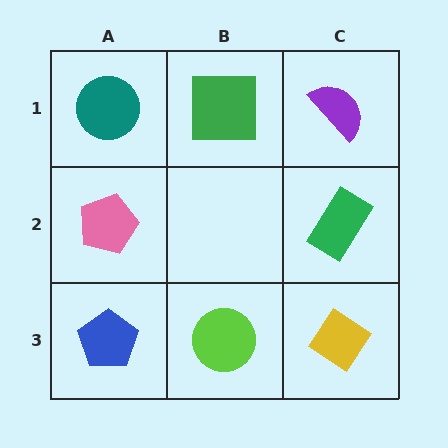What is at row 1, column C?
A purple semicircle.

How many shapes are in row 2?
2 shapes.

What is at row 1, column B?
A green square.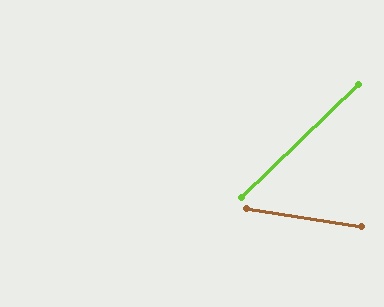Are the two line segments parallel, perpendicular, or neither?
Neither parallel nor perpendicular — they differ by about 53°.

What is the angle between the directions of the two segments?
Approximately 53 degrees.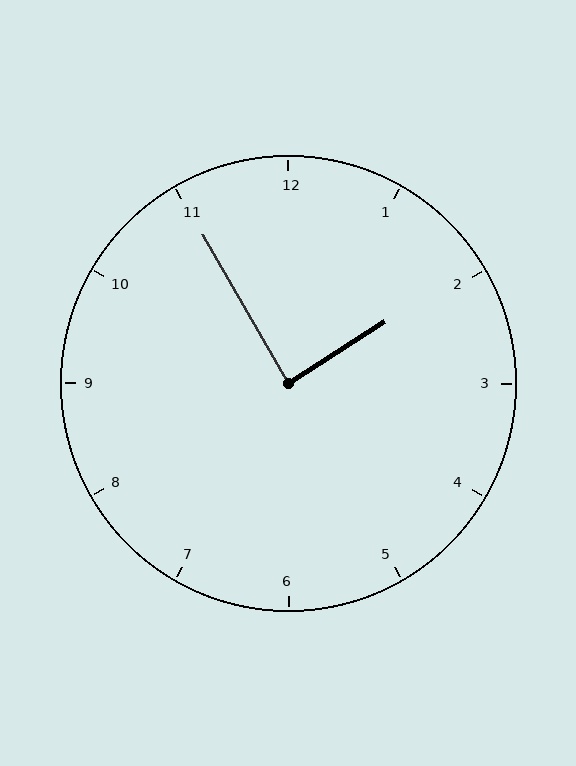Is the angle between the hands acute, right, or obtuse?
It is right.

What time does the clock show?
1:55.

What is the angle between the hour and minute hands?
Approximately 88 degrees.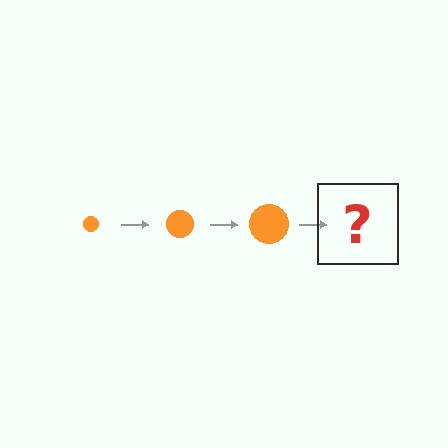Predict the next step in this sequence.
The next step is an orange circle, larger than the previous one.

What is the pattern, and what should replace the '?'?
The pattern is that the circle gets progressively larger each step. The '?' should be an orange circle, larger than the previous one.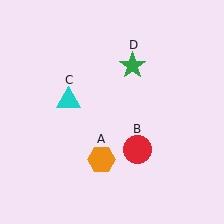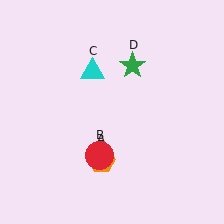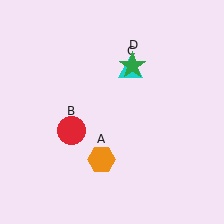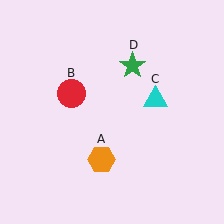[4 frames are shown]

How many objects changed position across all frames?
2 objects changed position: red circle (object B), cyan triangle (object C).